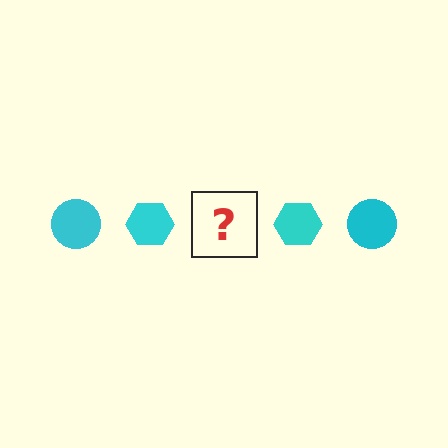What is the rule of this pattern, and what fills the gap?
The rule is that the pattern cycles through circle, hexagon shapes in cyan. The gap should be filled with a cyan circle.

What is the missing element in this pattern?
The missing element is a cyan circle.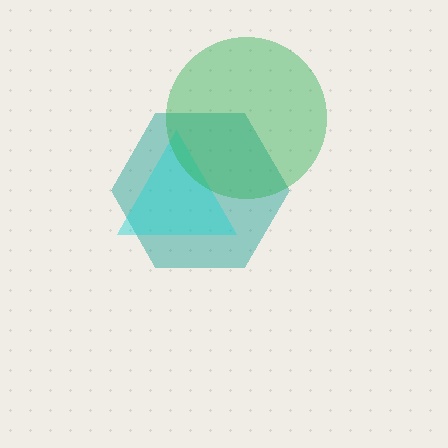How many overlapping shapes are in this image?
There are 3 overlapping shapes in the image.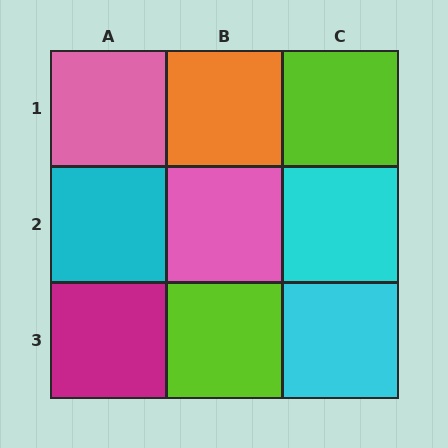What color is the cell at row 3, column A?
Magenta.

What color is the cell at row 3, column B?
Lime.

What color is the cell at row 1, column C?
Lime.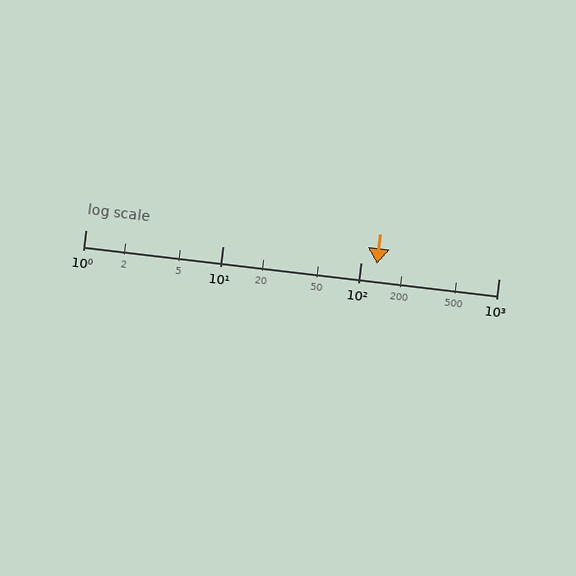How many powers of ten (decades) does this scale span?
The scale spans 3 decades, from 1 to 1000.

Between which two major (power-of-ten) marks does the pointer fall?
The pointer is between 100 and 1000.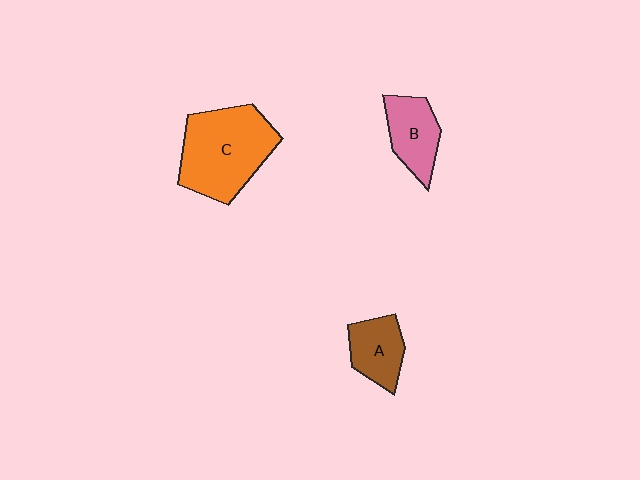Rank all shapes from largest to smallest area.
From largest to smallest: C (orange), B (pink), A (brown).